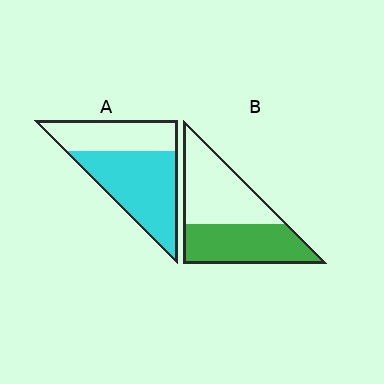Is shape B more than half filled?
Roughly half.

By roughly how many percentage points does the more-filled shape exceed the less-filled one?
By roughly 15 percentage points (A over B).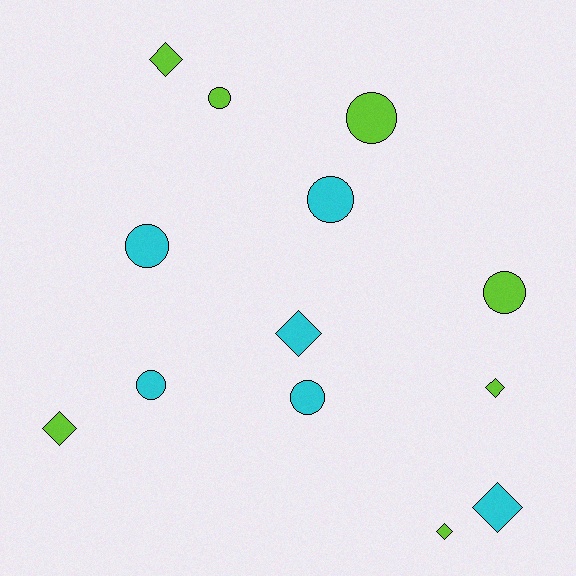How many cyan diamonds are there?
There are 2 cyan diamonds.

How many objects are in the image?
There are 13 objects.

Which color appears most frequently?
Lime, with 7 objects.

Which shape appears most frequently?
Circle, with 7 objects.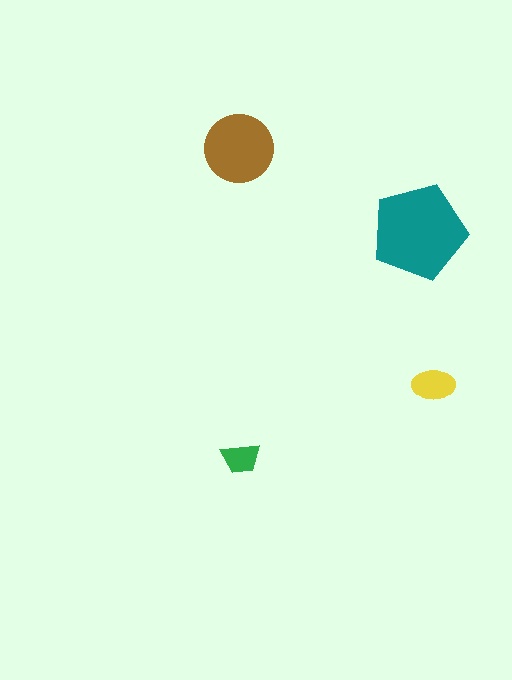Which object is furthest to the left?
The brown circle is leftmost.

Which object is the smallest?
The green trapezoid.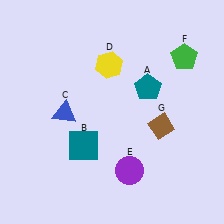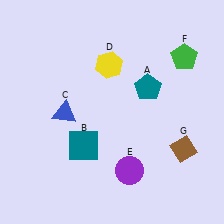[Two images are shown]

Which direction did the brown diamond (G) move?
The brown diamond (G) moved down.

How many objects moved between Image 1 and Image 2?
1 object moved between the two images.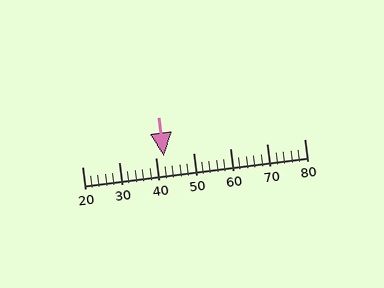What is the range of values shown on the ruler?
The ruler shows values from 20 to 80.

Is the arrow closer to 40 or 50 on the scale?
The arrow is closer to 40.